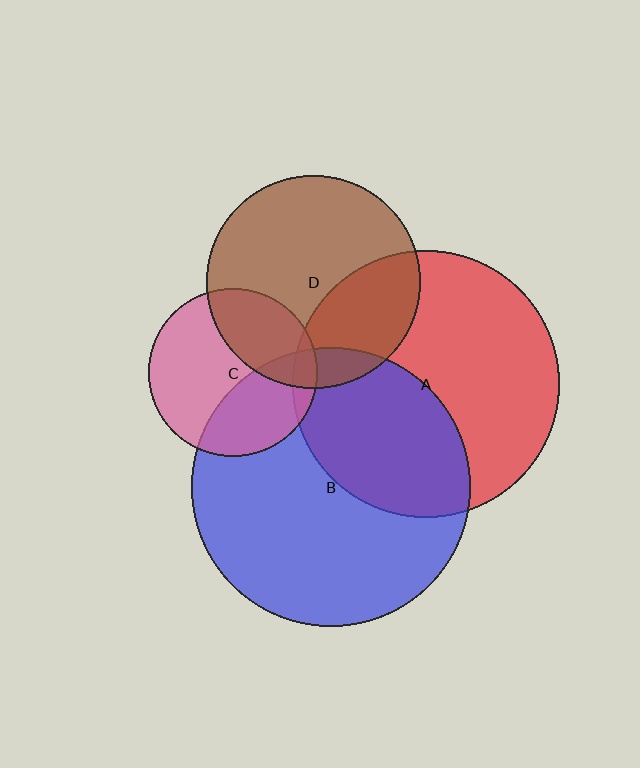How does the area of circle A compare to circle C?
Approximately 2.5 times.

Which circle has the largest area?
Circle B (blue).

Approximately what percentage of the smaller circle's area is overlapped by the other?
Approximately 10%.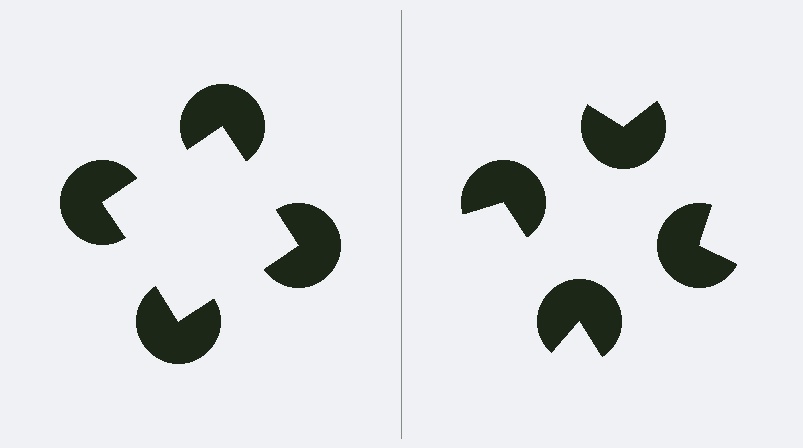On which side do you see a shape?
An illusory square appears on the left side. On the right side the wedge cuts are rotated, so no coherent shape forms.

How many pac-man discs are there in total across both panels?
8 — 4 on each side.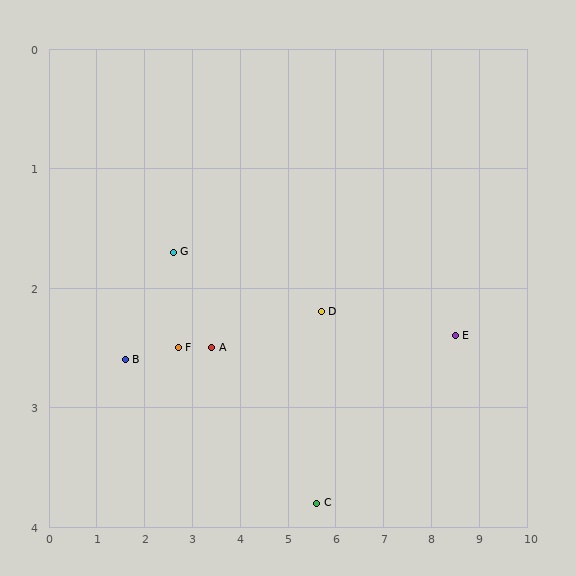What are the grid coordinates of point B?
Point B is at approximately (1.6, 2.6).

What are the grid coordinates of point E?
Point E is at approximately (8.5, 2.4).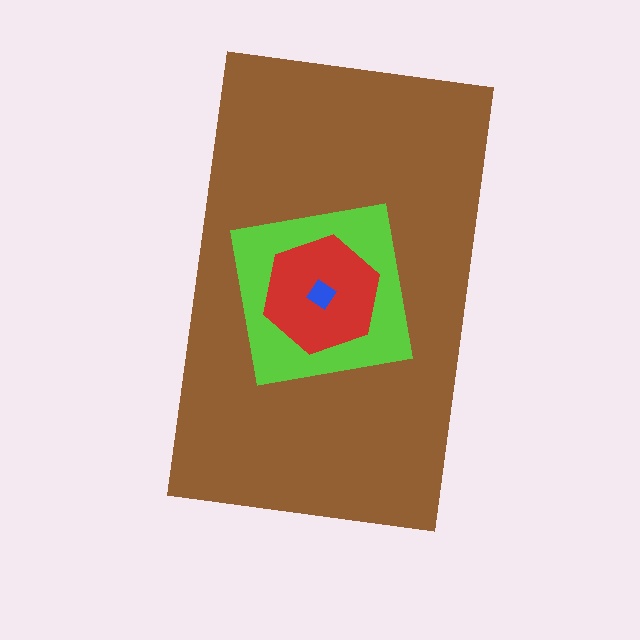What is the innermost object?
The blue diamond.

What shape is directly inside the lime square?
The red hexagon.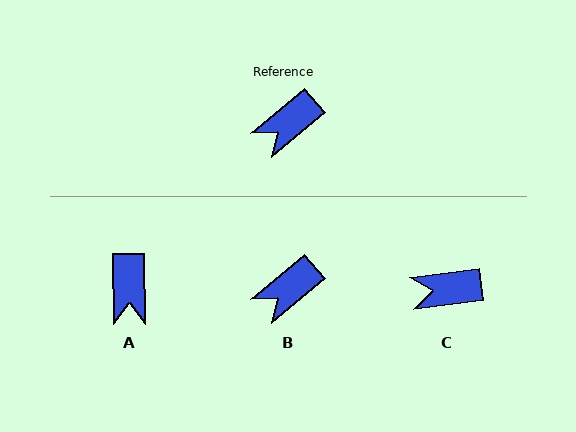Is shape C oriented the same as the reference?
No, it is off by about 33 degrees.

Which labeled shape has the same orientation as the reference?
B.